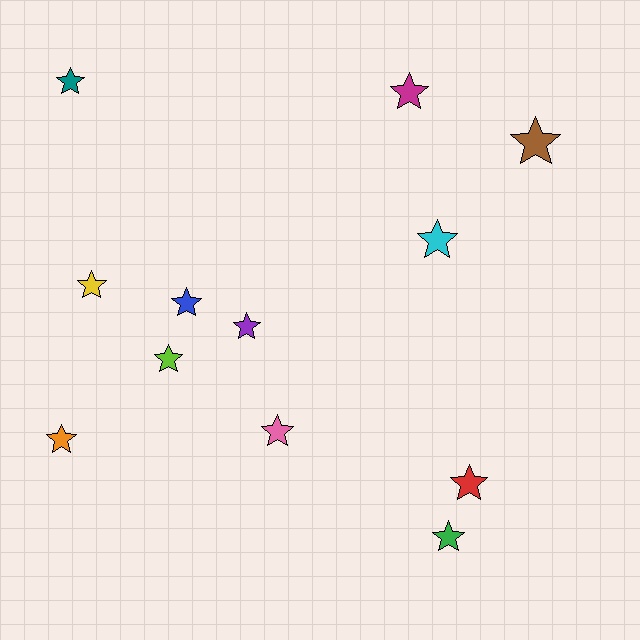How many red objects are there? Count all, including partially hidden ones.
There is 1 red object.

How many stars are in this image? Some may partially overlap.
There are 12 stars.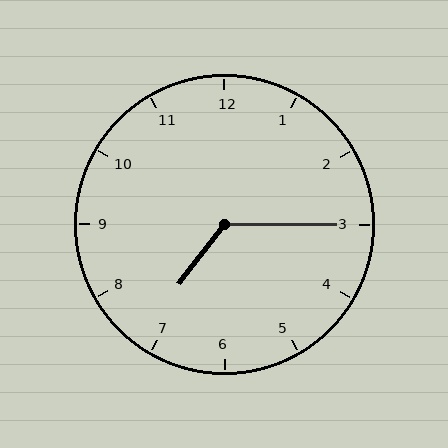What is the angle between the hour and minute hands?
Approximately 128 degrees.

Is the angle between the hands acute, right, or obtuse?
It is obtuse.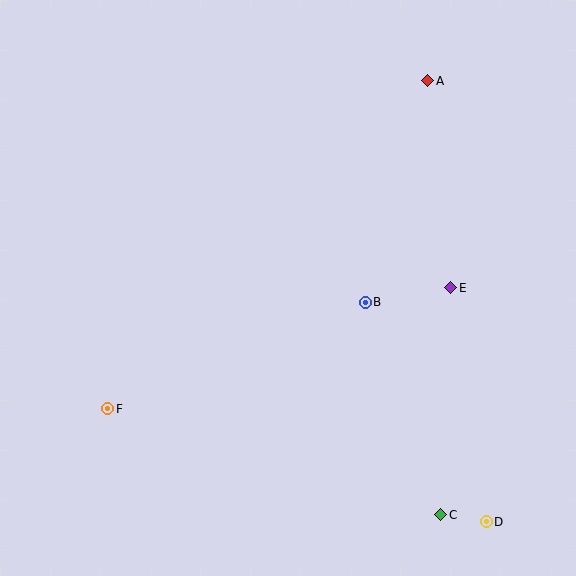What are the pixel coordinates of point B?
Point B is at (365, 302).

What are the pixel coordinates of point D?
Point D is at (486, 522).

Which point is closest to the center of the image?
Point B at (365, 302) is closest to the center.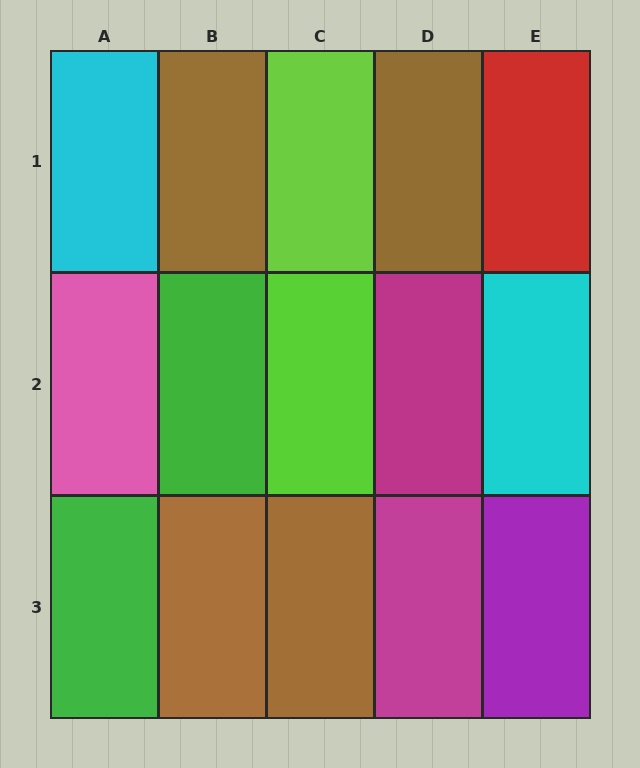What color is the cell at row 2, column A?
Pink.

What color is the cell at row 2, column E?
Cyan.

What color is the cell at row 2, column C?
Lime.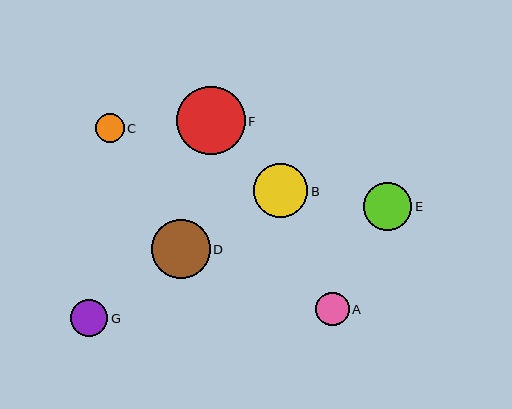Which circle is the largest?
Circle F is the largest with a size of approximately 68 pixels.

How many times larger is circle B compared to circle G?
Circle B is approximately 1.4 times the size of circle G.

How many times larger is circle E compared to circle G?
Circle E is approximately 1.3 times the size of circle G.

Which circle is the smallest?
Circle C is the smallest with a size of approximately 29 pixels.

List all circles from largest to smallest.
From largest to smallest: F, D, B, E, G, A, C.